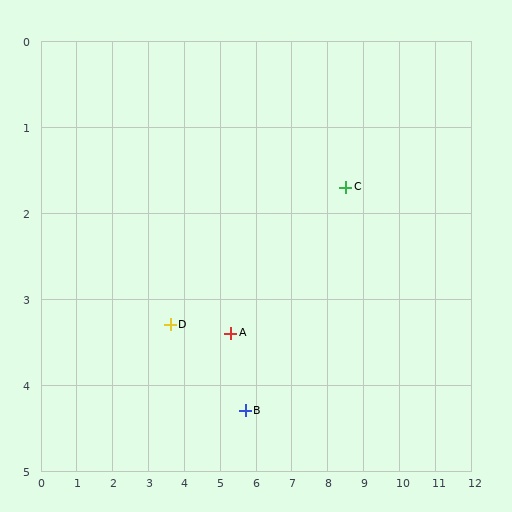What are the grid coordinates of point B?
Point B is at approximately (5.7, 4.3).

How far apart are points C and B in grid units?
Points C and B are about 3.8 grid units apart.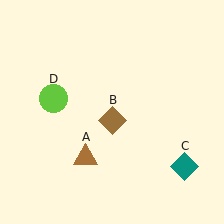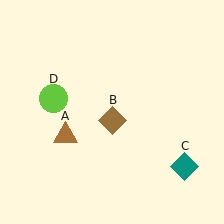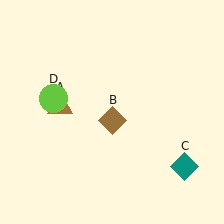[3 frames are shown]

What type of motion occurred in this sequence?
The brown triangle (object A) rotated clockwise around the center of the scene.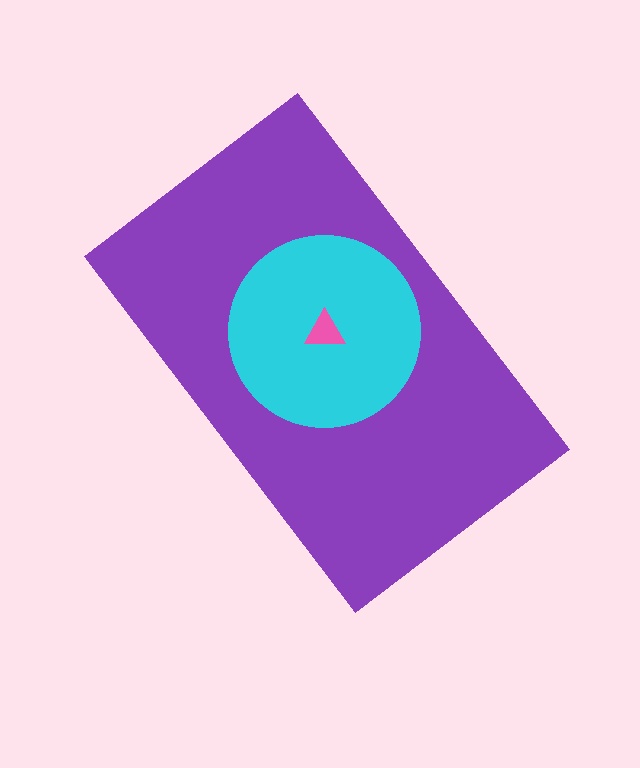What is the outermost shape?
The purple rectangle.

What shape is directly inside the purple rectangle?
The cyan circle.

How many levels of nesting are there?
3.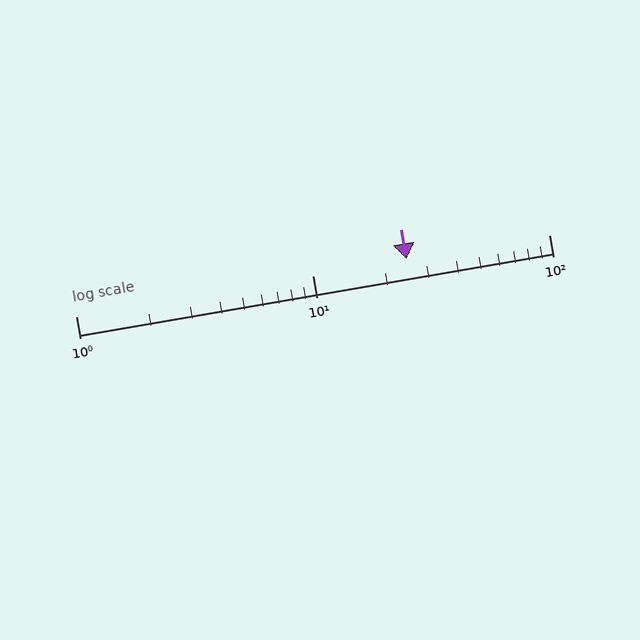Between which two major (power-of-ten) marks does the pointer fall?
The pointer is between 10 and 100.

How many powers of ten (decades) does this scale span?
The scale spans 2 decades, from 1 to 100.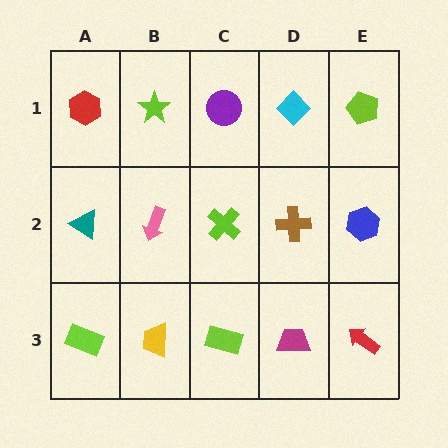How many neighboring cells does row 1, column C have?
3.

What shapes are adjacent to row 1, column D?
A brown cross (row 2, column D), a purple circle (row 1, column C), a lime pentagon (row 1, column E).